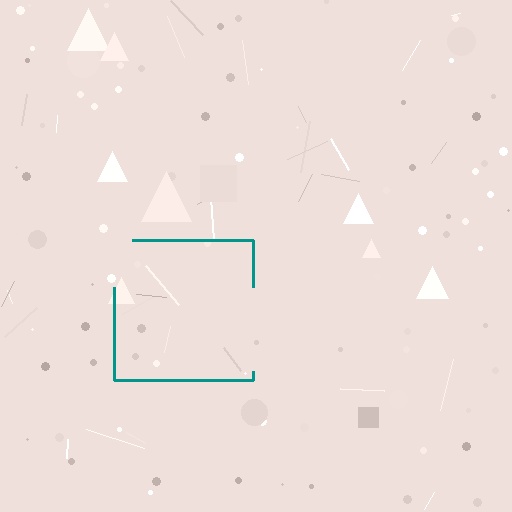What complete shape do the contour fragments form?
The contour fragments form a square.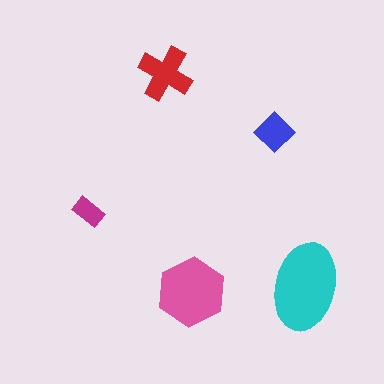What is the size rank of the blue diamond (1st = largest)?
4th.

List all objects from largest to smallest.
The cyan ellipse, the pink hexagon, the red cross, the blue diamond, the magenta rectangle.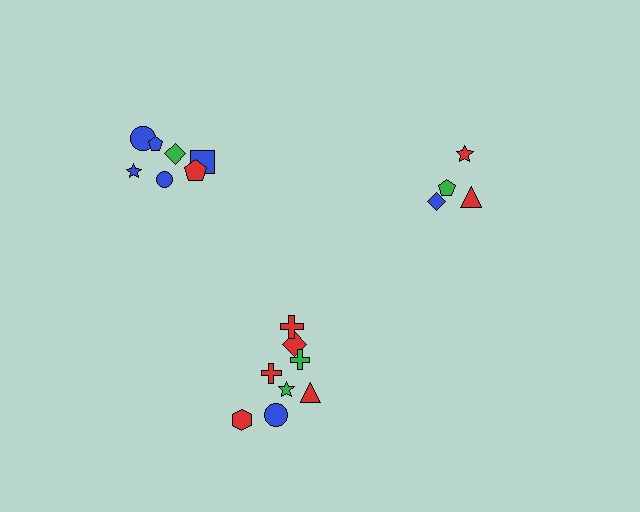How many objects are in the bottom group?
There are 8 objects.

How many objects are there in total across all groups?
There are 19 objects.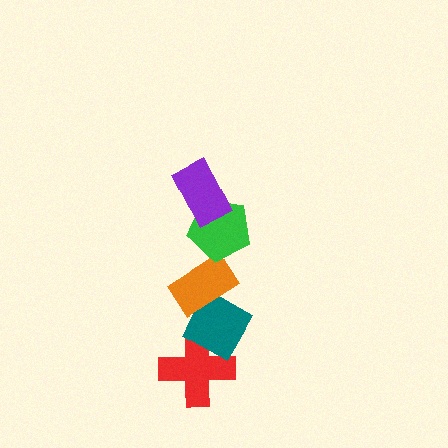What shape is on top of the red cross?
The teal diamond is on top of the red cross.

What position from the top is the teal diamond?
The teal diamond is 4th from the top.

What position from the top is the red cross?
The red cross is 5th from the top.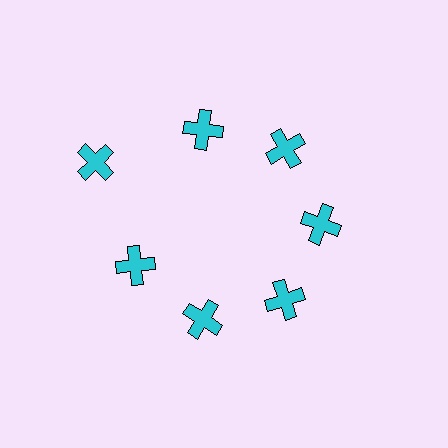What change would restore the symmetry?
The symmetry would be restored by moving it inward, back onto the ring so that all 7 crosses sit at equal angles and equal distance from the center.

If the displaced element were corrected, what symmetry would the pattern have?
It would have 7-fold rotational symmetry — the pattern would map onto itself every 51 degrees.